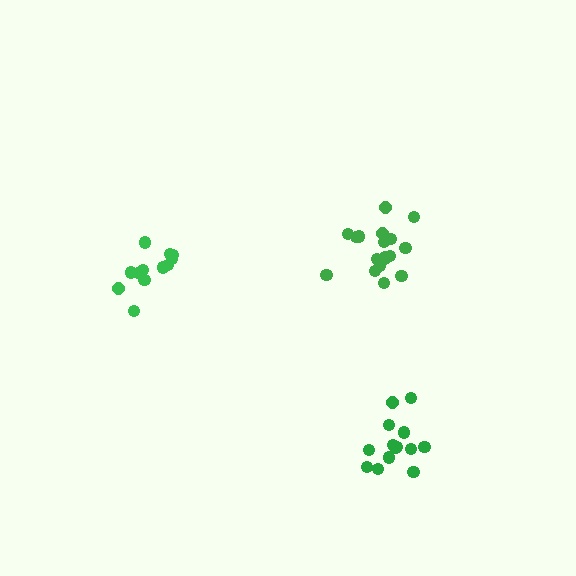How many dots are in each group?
Group 1: 18 dots, Group 2: 14 dots, Group 3: 13 dots (45 total).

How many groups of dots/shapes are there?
There are 3 groups.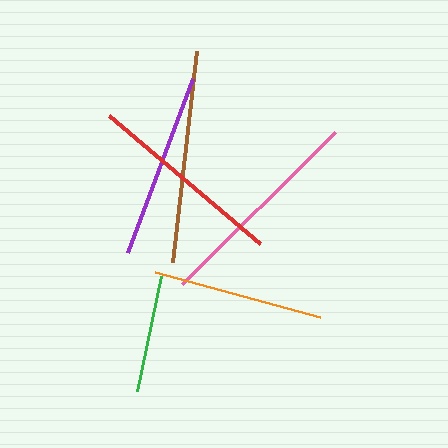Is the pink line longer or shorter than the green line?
The pink line is longer than the green line.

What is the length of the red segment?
The red segment is approximately 198 pixels long.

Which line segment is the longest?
The pink line is the longest at approximately 216 pixels.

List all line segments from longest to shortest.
From longest to shortest: pink, brown, red, purple, orange, green.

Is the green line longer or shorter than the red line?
The red line is longer than the green line.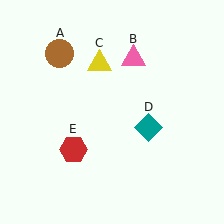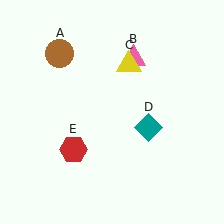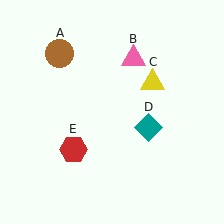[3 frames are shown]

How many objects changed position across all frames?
1 object changed position: yellow triangle (object C).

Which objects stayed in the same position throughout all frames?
Brown circle (object A) and pink triangle (object B) and teal diamond (object D) and red hexagon (object E) remained stationary.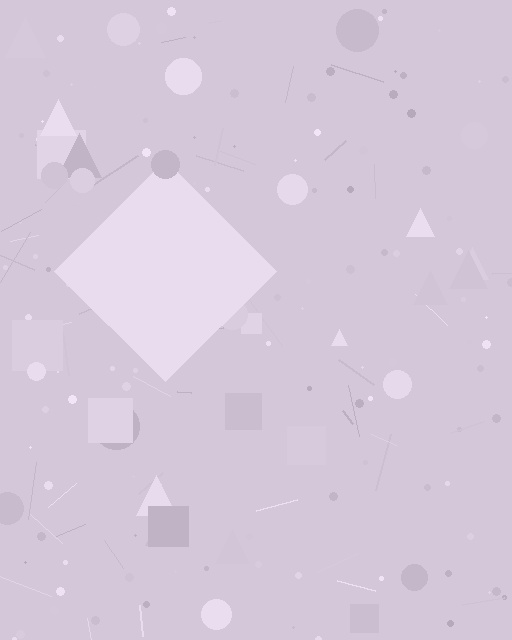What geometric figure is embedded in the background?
A diamond is embedded in the background.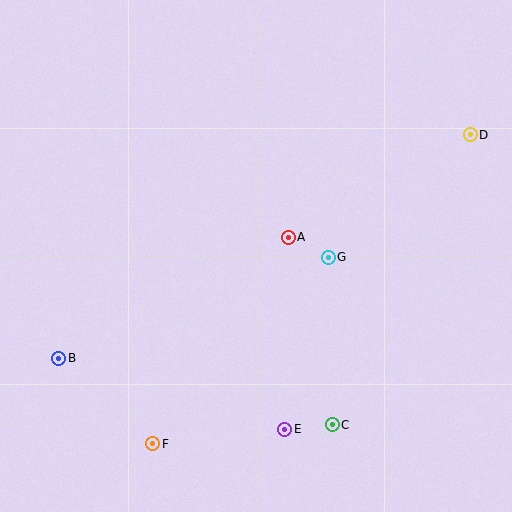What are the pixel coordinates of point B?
Point B is at (59, 358).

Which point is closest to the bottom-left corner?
Point B is closest to the bottom-left corner.